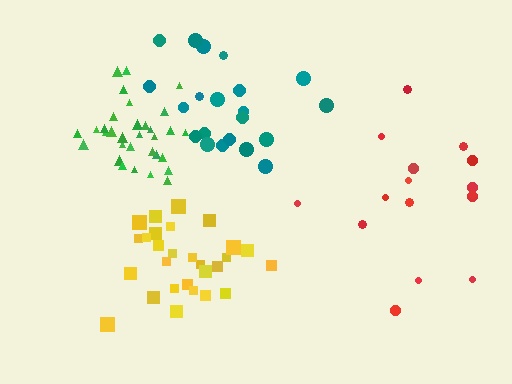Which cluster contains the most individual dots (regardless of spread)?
Green (32).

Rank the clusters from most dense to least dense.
green, yellow, teal, red.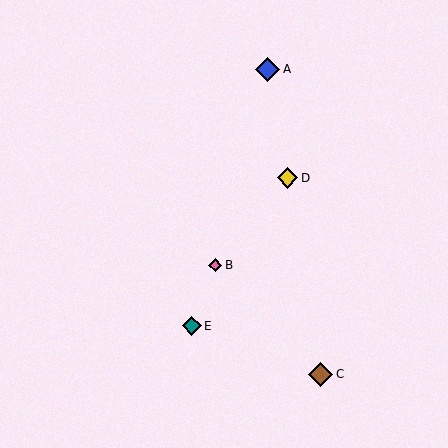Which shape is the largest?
The brown diamond (labeled C) is the largest.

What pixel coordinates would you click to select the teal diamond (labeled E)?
Click at (192, 326) to select the teal diamond E.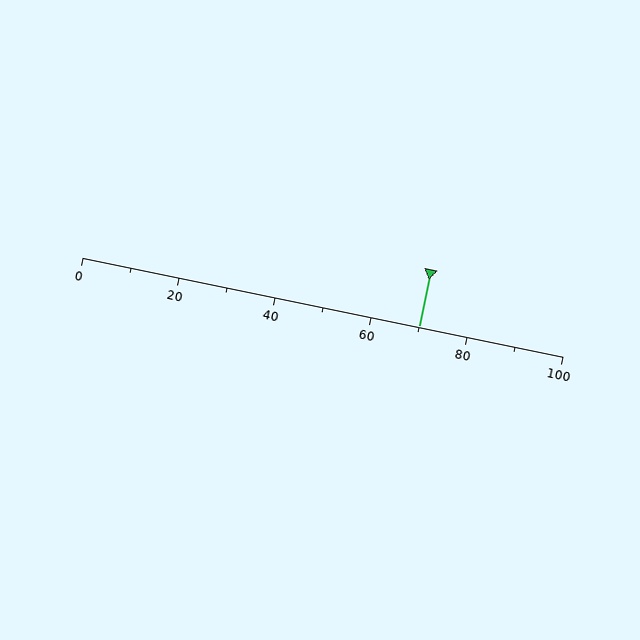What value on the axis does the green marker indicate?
The marker indicates approximately 70.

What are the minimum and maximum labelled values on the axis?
The axis runs from 0 to 100.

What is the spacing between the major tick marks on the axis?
The major ticks are spaced 20 apart.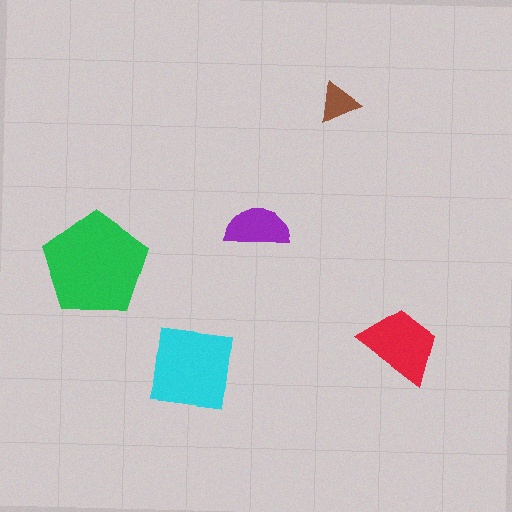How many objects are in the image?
There are 5 objects in the image.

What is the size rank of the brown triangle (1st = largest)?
5th.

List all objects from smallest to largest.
The brown triangle, the purple semicircle, the red trapezoid, the cyan square, the green pentagon.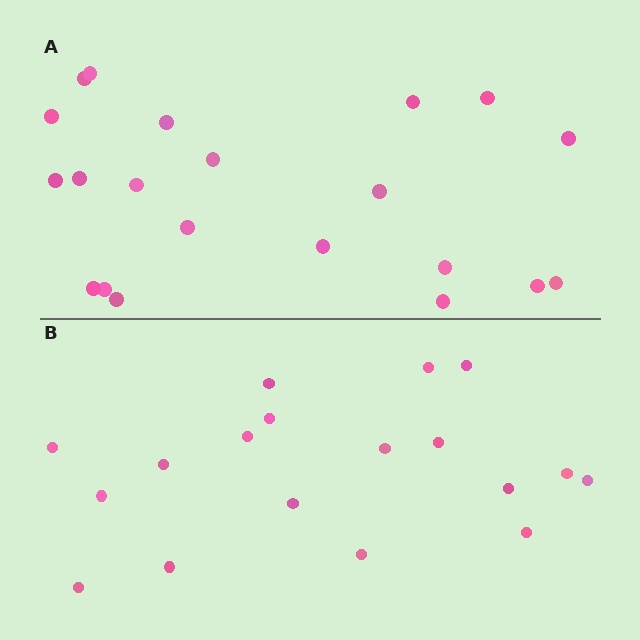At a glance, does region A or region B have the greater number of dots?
Region A (the top region) has more dots.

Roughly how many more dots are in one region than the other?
Region A has just a few more — roughly 2 or 3 more dots than region B.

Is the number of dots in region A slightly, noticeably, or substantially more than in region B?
Region A has only slightly more — the two regions are fairly close. The ratio is roughly 1.2 to 1.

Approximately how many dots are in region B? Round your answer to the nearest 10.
About 20 dots. (The exact count is 18, which rounds to 20.)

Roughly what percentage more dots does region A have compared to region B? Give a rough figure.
About 15% more.